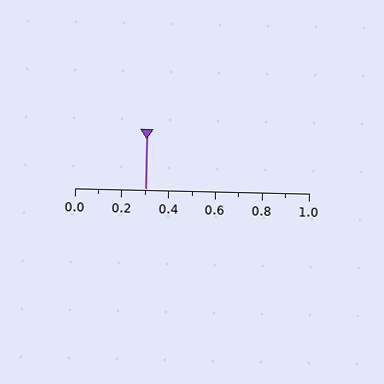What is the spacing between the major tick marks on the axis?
The major ticks are spaced 0.2 apart.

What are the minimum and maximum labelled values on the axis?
The axis runs from 0.0 to 1.0.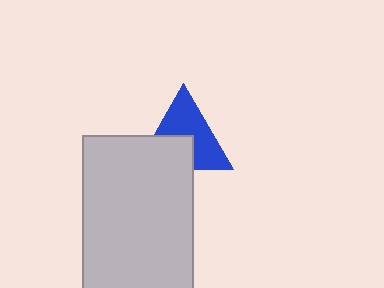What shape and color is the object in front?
The object in front is a light gray rectangle.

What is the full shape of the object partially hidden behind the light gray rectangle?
The partially hidden object is a blue triangle.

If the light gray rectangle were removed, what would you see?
You would see the complete blue triangle.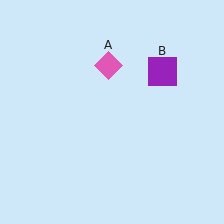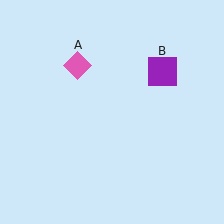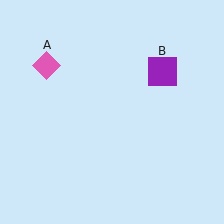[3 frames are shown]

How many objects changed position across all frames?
1 object changed position: pink diamond (object A).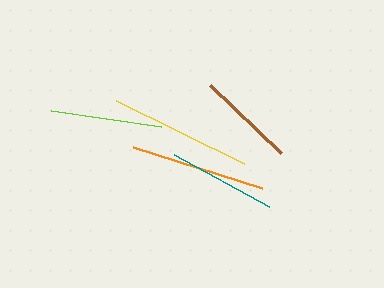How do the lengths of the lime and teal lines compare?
The lime and teal lines are approximately the same length.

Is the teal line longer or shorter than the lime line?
The lime line is longer than the teal line.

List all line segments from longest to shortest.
From longest to shortest: yellow, orange, lime, teal, brown.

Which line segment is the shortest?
The brown line is the shortest at approximately 98 pixels.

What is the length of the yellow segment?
The yellow segment is approximately 142 pixels long.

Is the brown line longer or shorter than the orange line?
The orange line is longer than the brown line.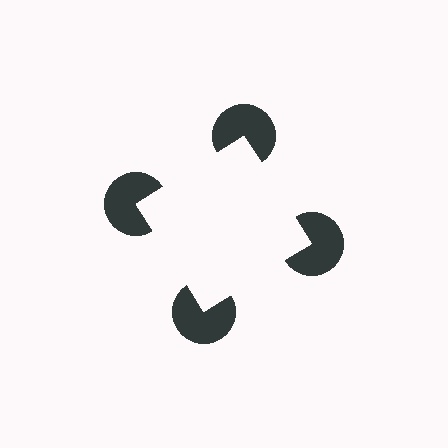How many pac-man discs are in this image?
There are 4 — one at each vertex of the illusory square.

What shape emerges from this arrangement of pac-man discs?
An illusory square — its edges are inferred from the aligned wedge cuts in the pac-man discs, not physically drawn.